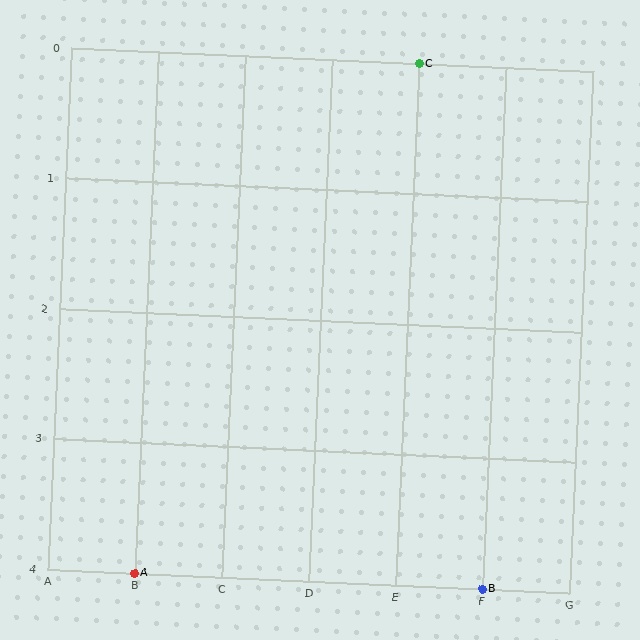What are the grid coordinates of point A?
Point A is at grid coordinates (B, 4).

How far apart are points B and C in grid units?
Points B and C are 1 column and 4 rows apart (about 4.1 grid units diagonally).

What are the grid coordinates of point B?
Point B is at grid coordinates (F, 4).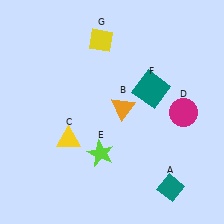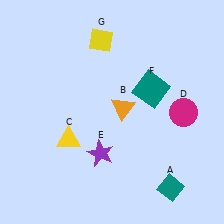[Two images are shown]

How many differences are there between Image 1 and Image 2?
There is 1 difference between the two images.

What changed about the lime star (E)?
In Image 1, E is lime. In Image 2, it changed to purple.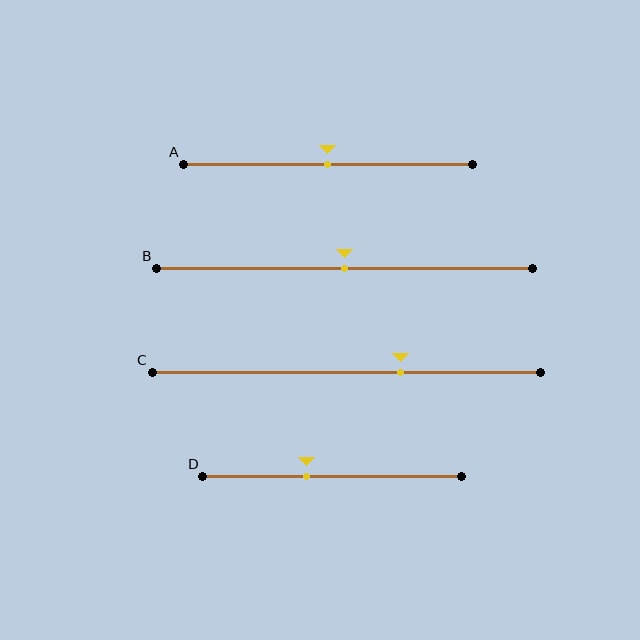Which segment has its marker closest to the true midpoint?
Segment A has its marker closest to the true midpoint.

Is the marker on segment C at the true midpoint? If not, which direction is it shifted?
No, the marker on segment C is shifted to the right by about 14% of the segment length.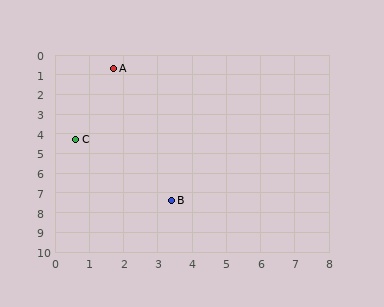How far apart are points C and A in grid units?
Points C and A are about 3.8 grid units apart.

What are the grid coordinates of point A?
Point A is at approximately (1.7, 0.7).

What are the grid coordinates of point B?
Point B is at approximately (3.4, 7.4).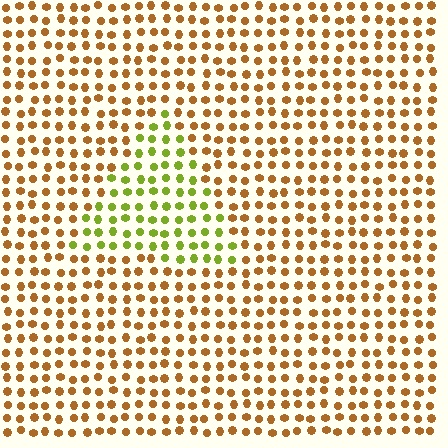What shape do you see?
I see a triangle.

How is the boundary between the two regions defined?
The boundary is defined purely by a slight shift in hue (about 52 degrees). Spacing, size, and orientation are identical on both sides.